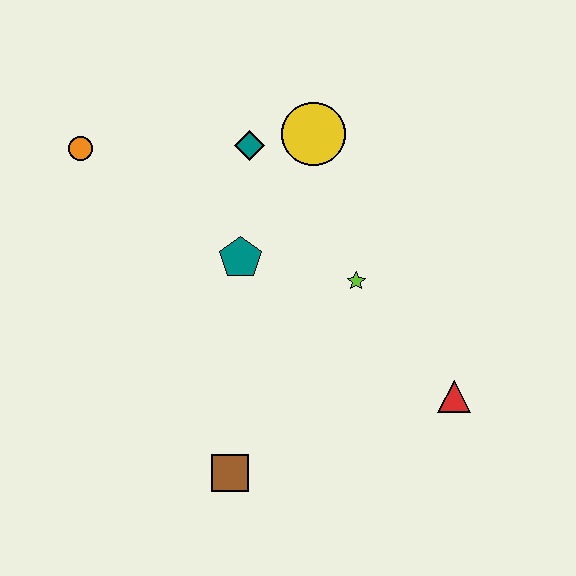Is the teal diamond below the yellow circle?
Yes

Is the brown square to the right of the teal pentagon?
No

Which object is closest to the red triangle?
The lime star is closest to the red triangle.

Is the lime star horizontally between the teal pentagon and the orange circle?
No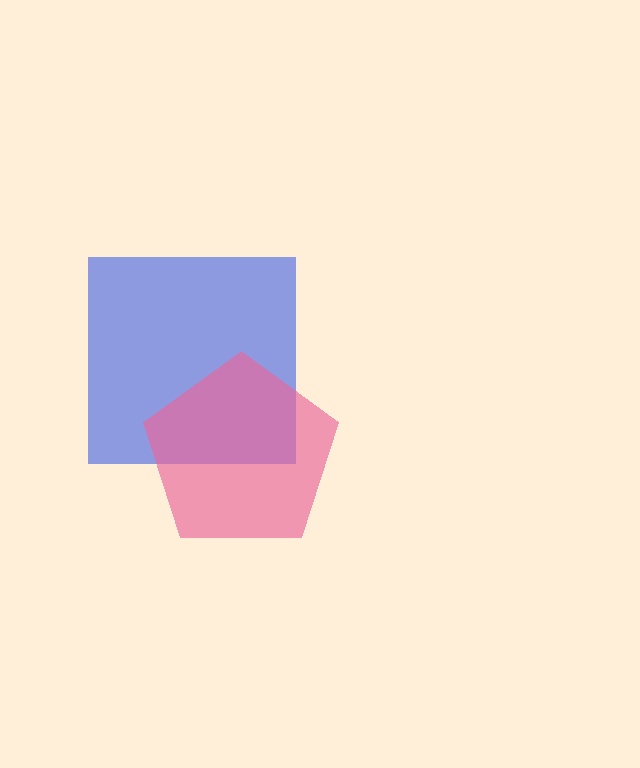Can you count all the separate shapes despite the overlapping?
Yes, there are 2 separate shapes.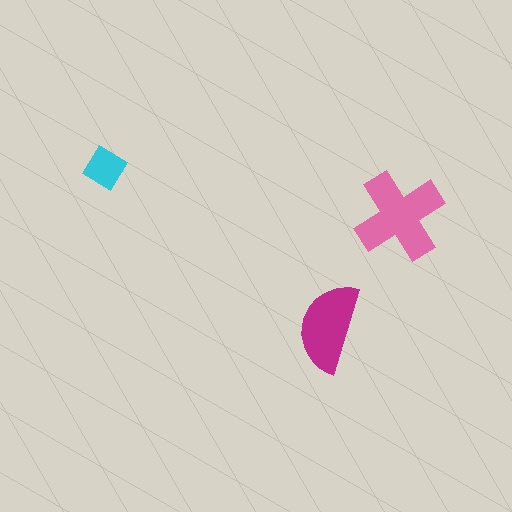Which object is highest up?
The cyan diamond is topmost.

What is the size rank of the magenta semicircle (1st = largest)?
2nd.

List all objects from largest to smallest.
The pink cross, the magenta semicircle, the cyan diamond.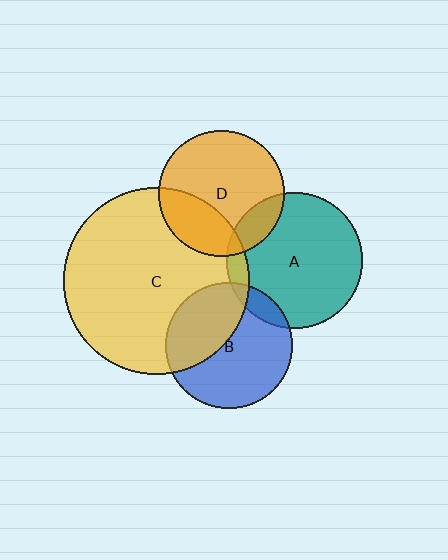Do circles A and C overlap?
Yes.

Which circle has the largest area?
Circle C (yellow).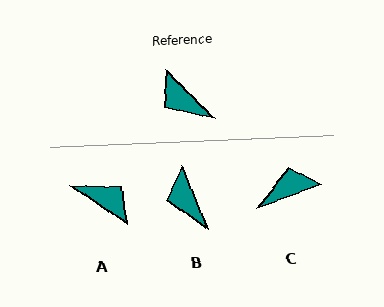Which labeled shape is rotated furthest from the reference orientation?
A, about 169 degrees away.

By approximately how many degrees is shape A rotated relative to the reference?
Approximately 169 degrees clockwise.